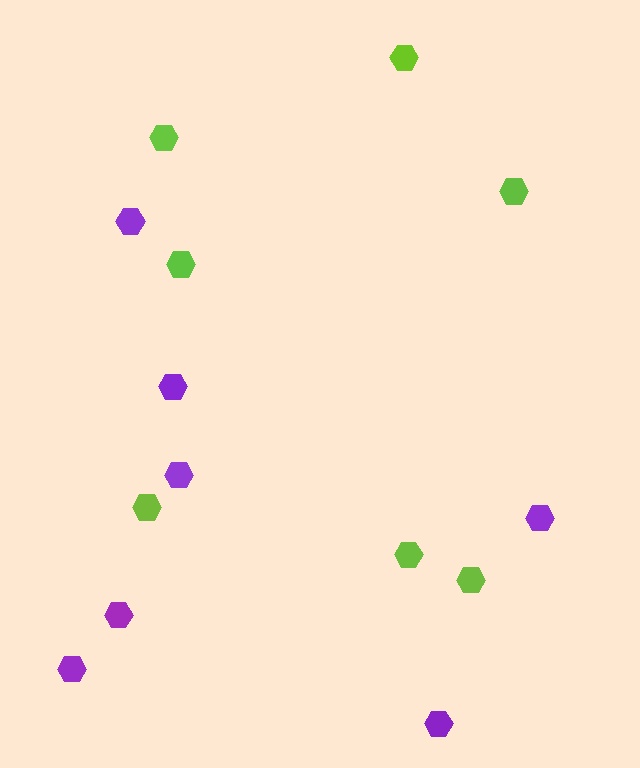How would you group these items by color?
There are 2 groups: one group of purple hexagons (7) and one group of lime hexagons (7).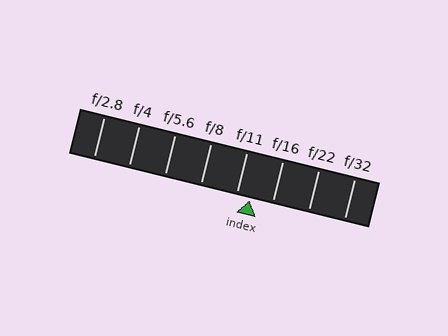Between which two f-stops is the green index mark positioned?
The index mark is between f/11 and f/16.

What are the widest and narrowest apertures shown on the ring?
The widest aperture shown is f/2.8 and the narrowest is f/32.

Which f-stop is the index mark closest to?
The index mark is closest to f/11.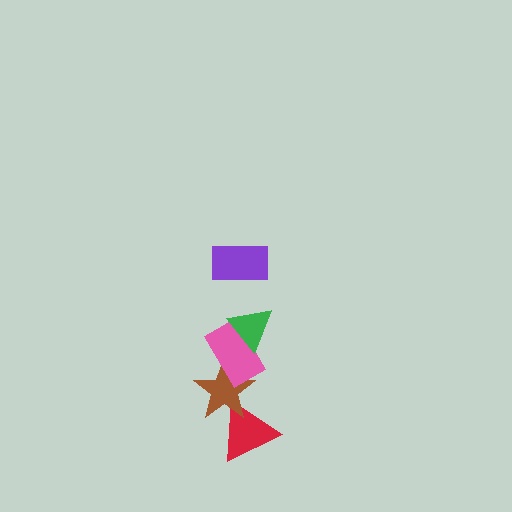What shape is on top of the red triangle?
The brown star is on top of the red triangle.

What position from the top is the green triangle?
The green triangle is 2nd from the top.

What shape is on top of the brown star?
The pink rectangle is on top of the brown star.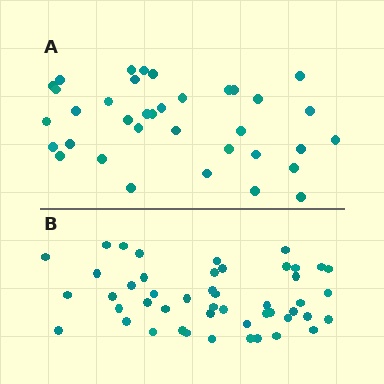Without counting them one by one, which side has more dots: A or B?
Region B (the bottom region) has more dots.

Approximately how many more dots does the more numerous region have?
Region B has roughly 12 or so more dots than region A.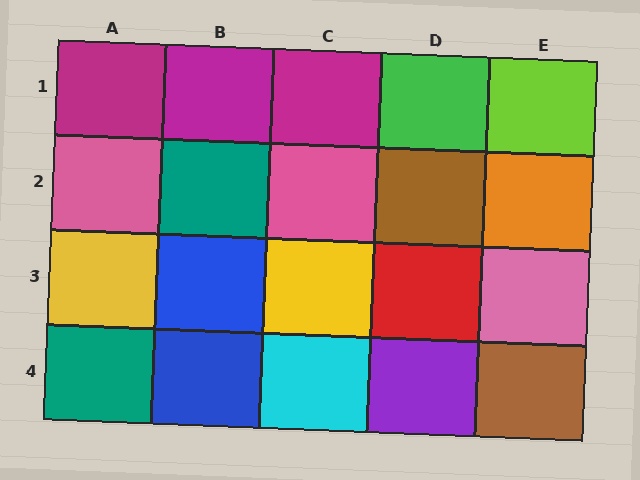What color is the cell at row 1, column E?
Lime.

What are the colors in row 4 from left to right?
Teal, blue, cyan, purple, brown.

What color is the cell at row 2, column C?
Pink.